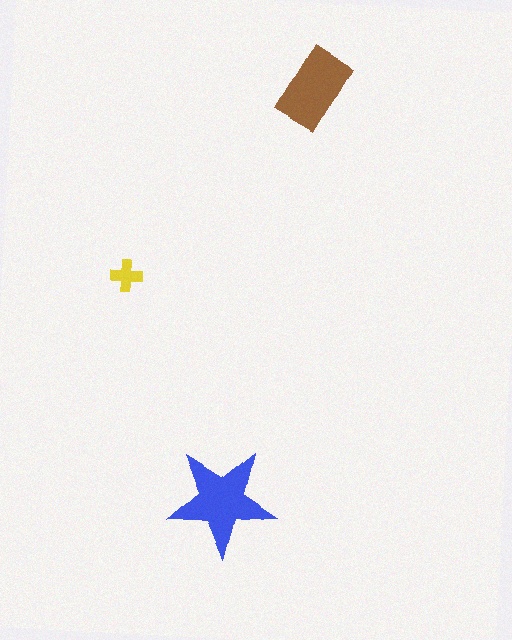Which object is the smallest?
The yellow cross.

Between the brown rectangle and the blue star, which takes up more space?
The blue star.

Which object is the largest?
The blue star.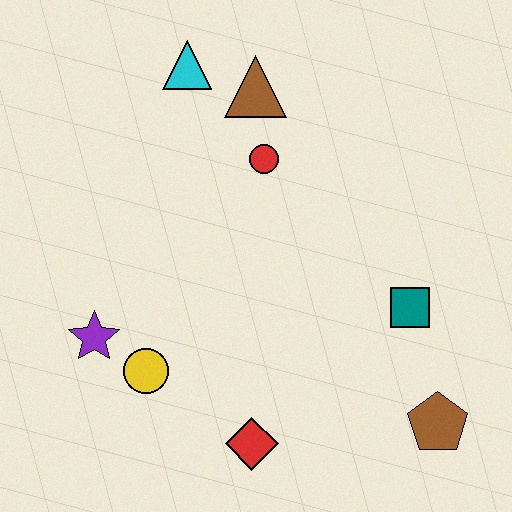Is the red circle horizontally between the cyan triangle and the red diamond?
No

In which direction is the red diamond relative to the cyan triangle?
The red diamond is below the cyan triangle.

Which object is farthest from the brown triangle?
The brown pentagon is farthest from the brown triangle.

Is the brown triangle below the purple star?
No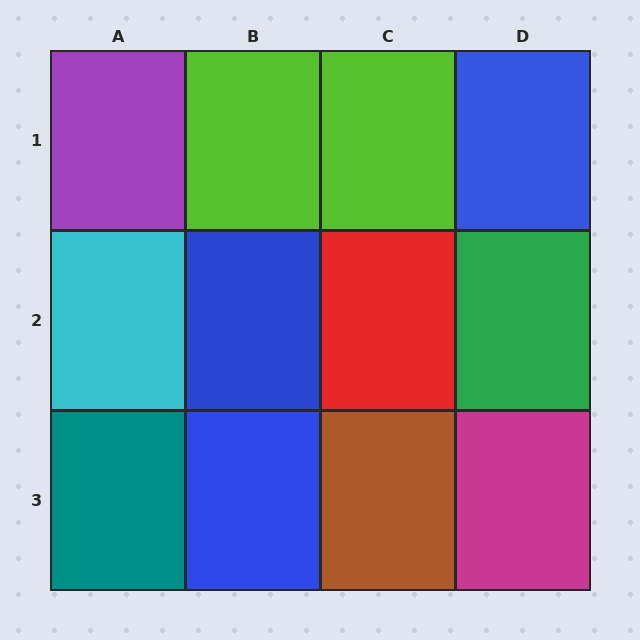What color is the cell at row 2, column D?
Green.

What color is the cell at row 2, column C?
Red.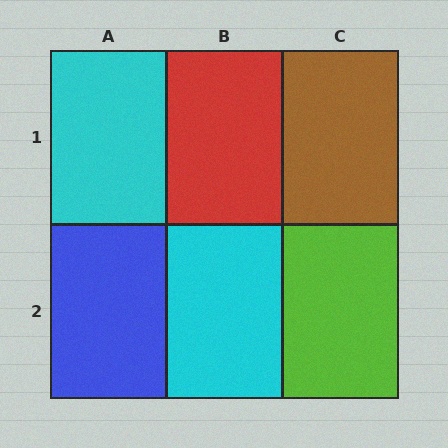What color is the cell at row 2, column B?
Cyan.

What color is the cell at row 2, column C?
Lime.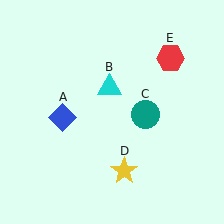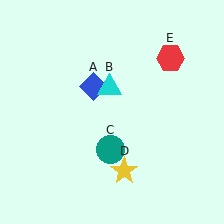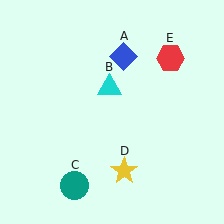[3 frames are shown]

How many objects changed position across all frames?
2 objects changed position: blue diamond (object A), teal circle (object C).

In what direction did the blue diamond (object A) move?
The blue diamond (object A) moved up and to the right.